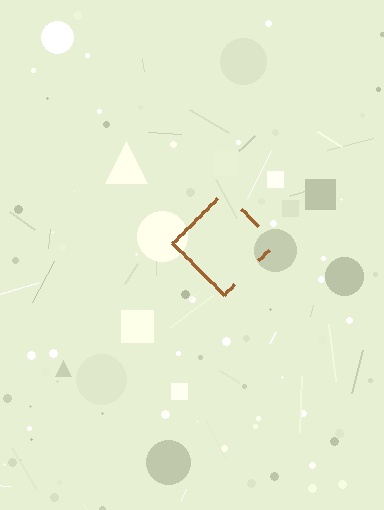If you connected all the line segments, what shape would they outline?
They would outline a diamond.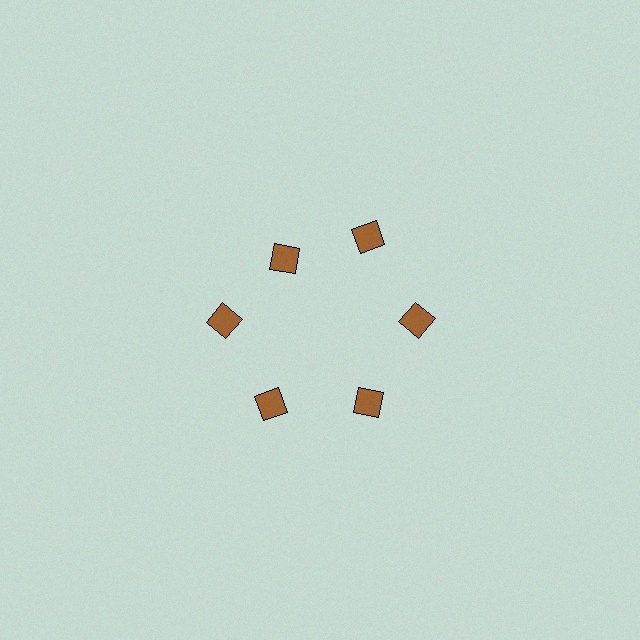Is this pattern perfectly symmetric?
No. The 6 brown squares are arranged in a ring, but one element near the 11 o'clock position is pulled inward toward the center, breaking the 6-fold rotational symmetry.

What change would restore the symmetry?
The symmetry would be restored by moving it outward, back onto the ring so that all 6 squares sit at equal angles and equal distance from the center.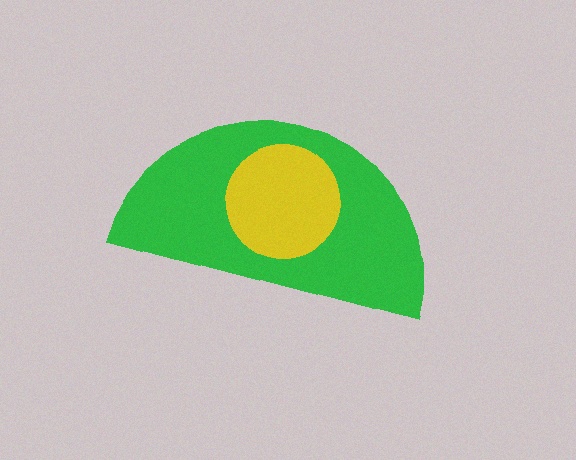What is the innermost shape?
The yellow circle.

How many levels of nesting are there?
2.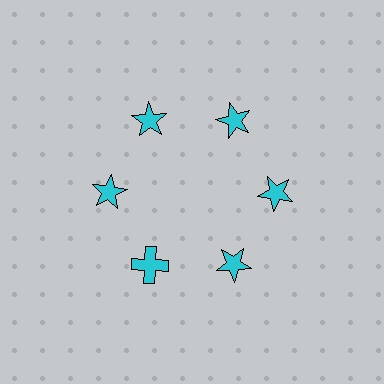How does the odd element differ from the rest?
It has a different shape: cross instead of star.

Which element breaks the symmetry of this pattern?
The cyan cross at roughly the 7 o'clock position breaks the symmetry. All other shapes are cyan stars.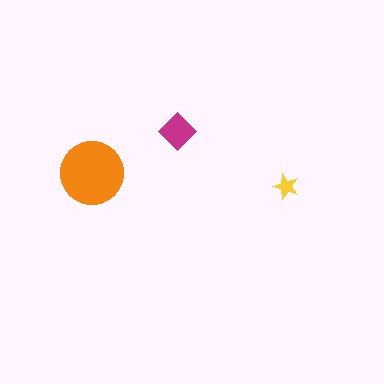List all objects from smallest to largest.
The yellow star, the magenta diamond, the orange circle.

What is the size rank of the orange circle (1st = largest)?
1st.